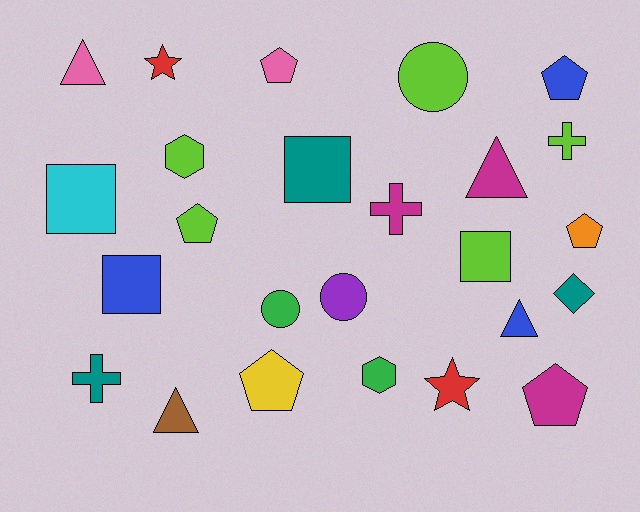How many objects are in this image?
There are 25 objects.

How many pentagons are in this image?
There are 6 pentagons.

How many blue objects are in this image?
There are 3 blue objects.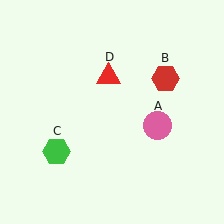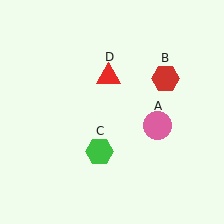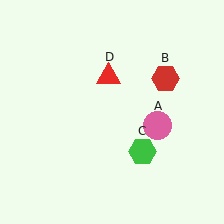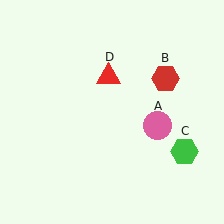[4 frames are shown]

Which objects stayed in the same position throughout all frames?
Pink circle (object A) and red hexagon (object B) and red triangle (object D) remained stationary.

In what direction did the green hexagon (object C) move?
The green hexagon (object C) moved right.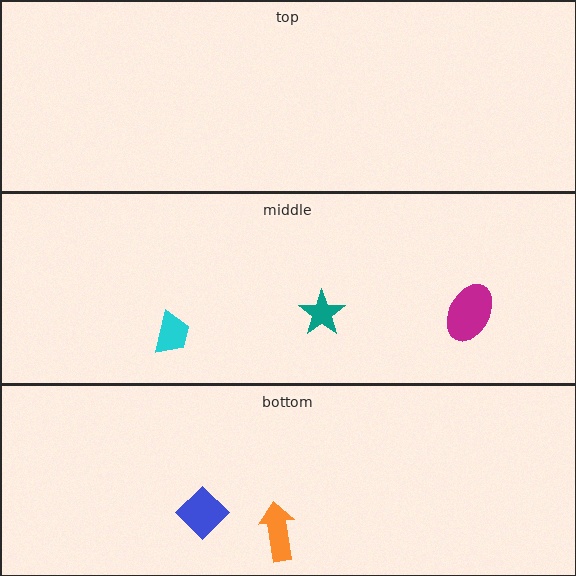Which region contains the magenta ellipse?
The middle region.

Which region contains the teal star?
The middle region.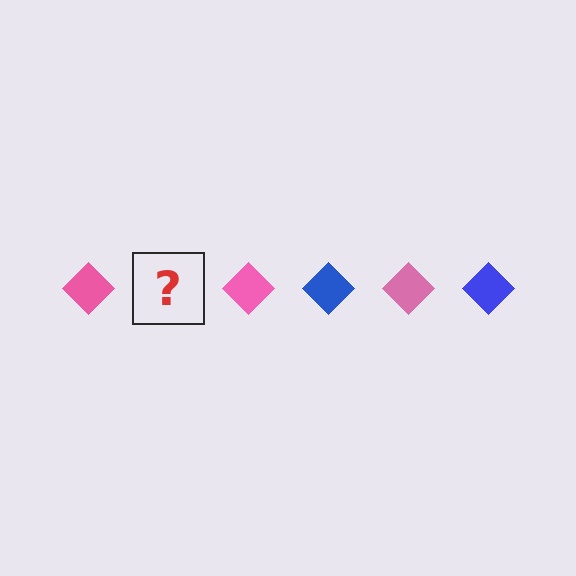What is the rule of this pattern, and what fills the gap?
The rule is that the pattern cycles through pink, blue diamonds. The gap should be filled with a blue diamond.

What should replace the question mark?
The question mark should be replaced with a blue diamond.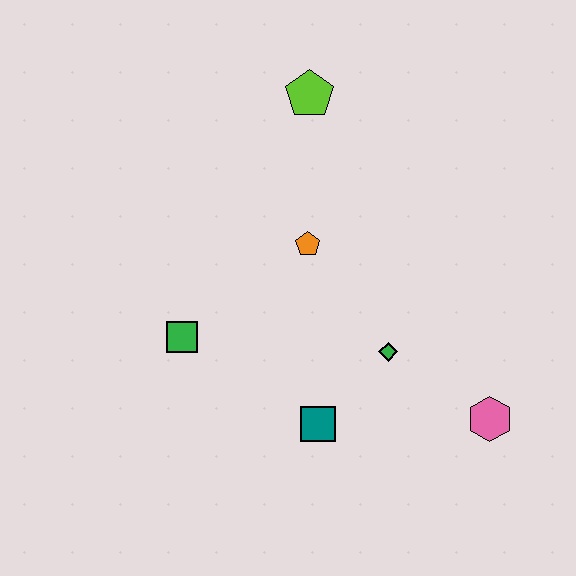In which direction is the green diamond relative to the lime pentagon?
The green diamond is below the lime pentagon.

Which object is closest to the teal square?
The green diamond is closest to the teal square.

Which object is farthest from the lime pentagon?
The pink hexagon is farthest from the lime pentagon.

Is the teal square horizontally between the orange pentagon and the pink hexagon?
Yes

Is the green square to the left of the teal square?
Yes